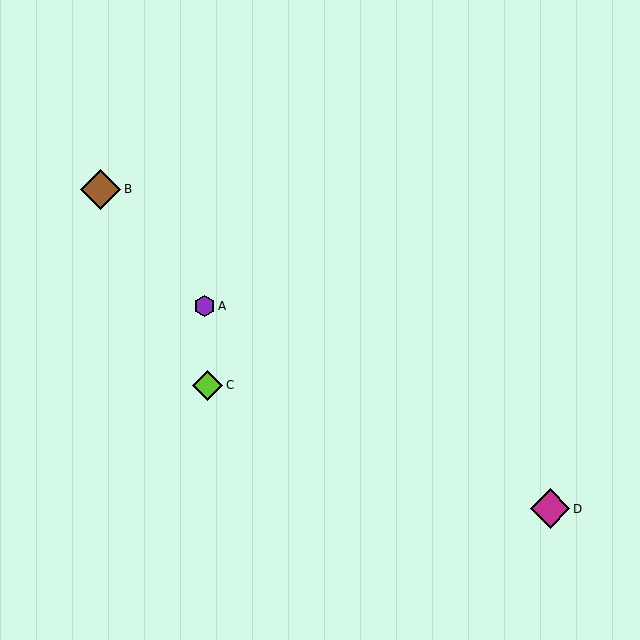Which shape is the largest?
The brown diamond (labeled B) is the largest.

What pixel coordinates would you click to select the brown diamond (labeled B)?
Click at (101, 189) to select the brown diamond B.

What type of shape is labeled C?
Shape C is a lime diamond.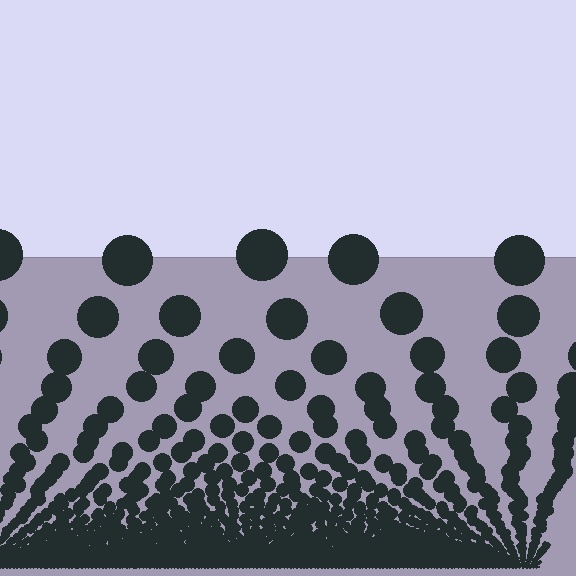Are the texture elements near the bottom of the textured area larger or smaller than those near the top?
Smaller. The gradient is inverted — elements near the bottom are smaller and denser.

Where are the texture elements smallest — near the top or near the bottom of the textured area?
Near the bottom.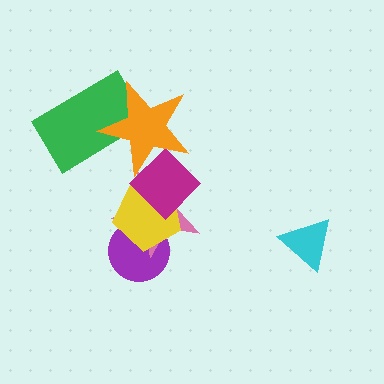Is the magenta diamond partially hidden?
Yes, it is partially covered by another shape.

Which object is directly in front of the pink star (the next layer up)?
The yellow pentagon is directly in front of the pink star.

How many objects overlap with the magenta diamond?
3 objects overlap with the magenta diamond.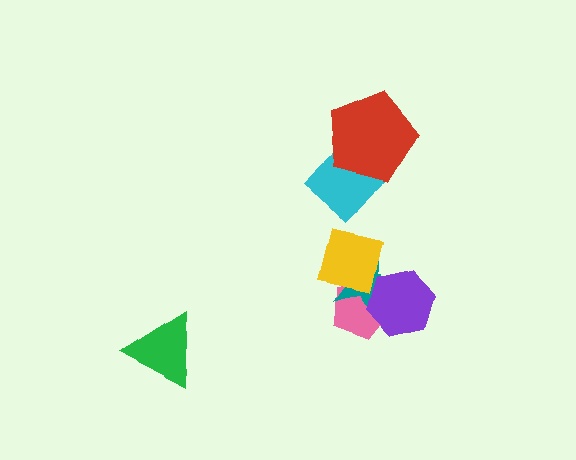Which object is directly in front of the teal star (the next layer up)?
The purple hexagon is directly in front of the teal star.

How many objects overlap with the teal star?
3 objects overlap with the teal star.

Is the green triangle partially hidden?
No, no other shape covers it.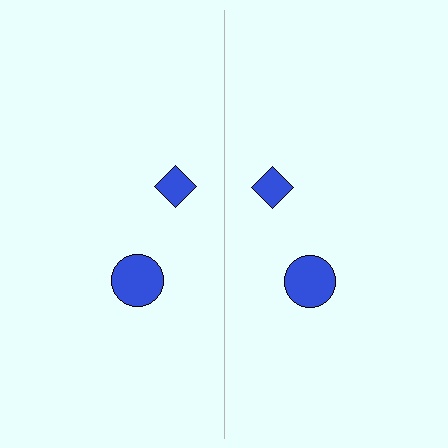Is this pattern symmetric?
Yes, this pattern has bilateral (reflection) symmetry.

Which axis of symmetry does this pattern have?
The pattern has a vertical axis of symmetry running through the center of the image.